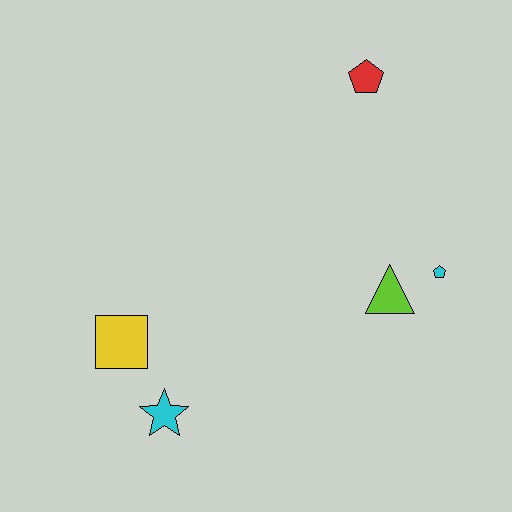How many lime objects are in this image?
There is 1 lime object.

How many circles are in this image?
There are no circles.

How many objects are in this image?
There are 5 objects.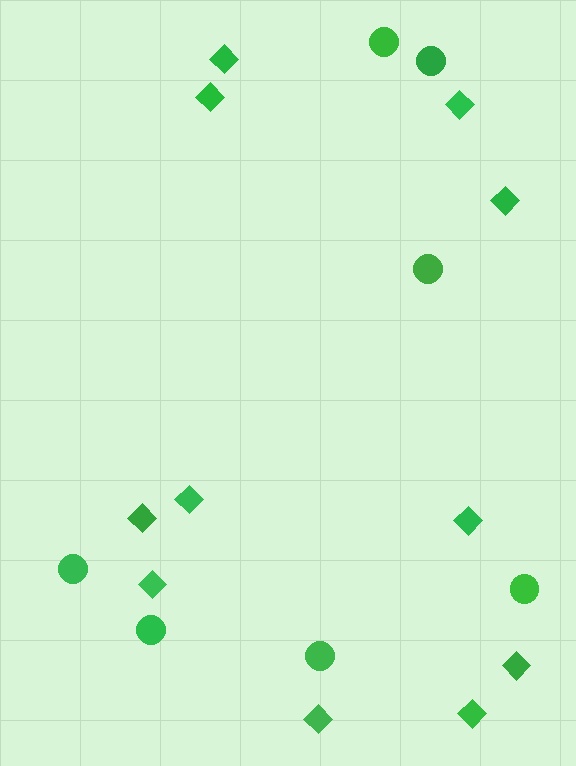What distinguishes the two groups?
There are 2 groups: one group of circles (7) and one group of diamonds (11).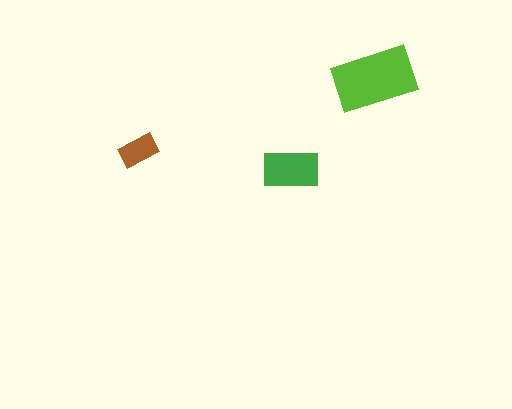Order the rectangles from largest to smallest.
the lime one, the green one, the brown one.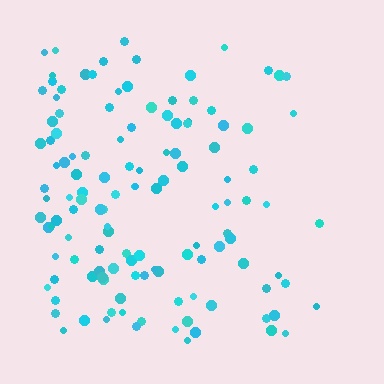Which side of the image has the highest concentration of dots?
The left.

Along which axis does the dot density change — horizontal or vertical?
Horizontal.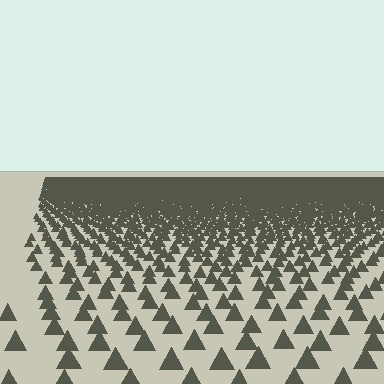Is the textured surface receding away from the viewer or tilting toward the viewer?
The surface is receding away from the viewer. Texture elements get smaller and denser toward the top.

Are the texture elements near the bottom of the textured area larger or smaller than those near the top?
Larger. Near the bottom, elements are closer to the viewer and appear at a bigger on-screen size.